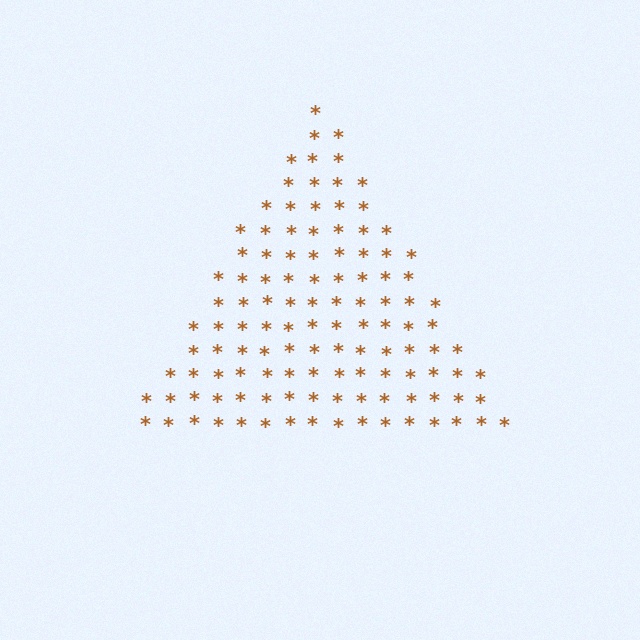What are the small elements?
The small elements are asterisks.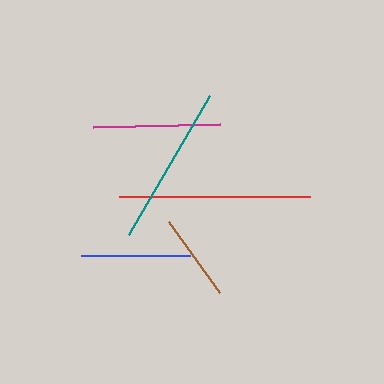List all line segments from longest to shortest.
From longest to shortest: red, teal, magenta, blue, brown.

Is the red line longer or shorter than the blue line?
The red line is longer than the blue line.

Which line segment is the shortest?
The brown line is the shortest at approximately 88 pixels.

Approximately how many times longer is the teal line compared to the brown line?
The teal line is approximately 1.8 times the length of the brown line.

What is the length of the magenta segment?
The magenta segment is approximately 126 pixels long.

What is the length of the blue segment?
The blue segment is approximately 108 pixels long.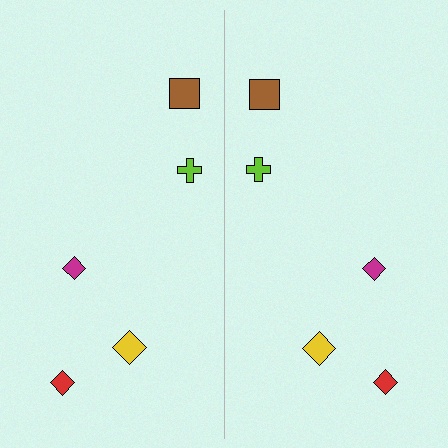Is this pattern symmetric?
Yes, this pattern has bilateral (reflection) symmetry.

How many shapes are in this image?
There are 10 shapes in this image.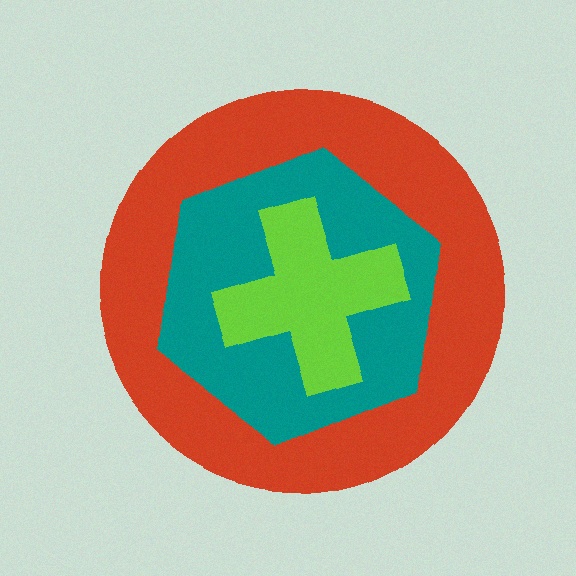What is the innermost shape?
The lime cross.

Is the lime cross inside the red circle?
Yes.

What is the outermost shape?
The red circle.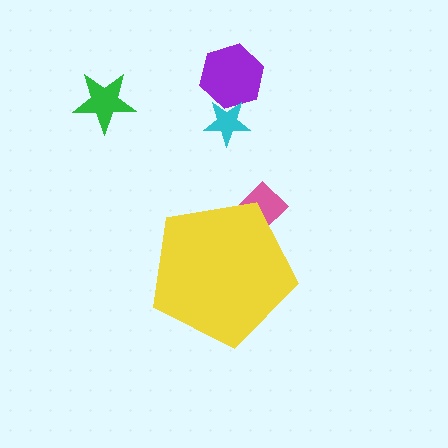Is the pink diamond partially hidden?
Yes, the pink diamond is partially hidden behind the yellow pentagon.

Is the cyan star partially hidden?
No, the cyan star is fully visible.